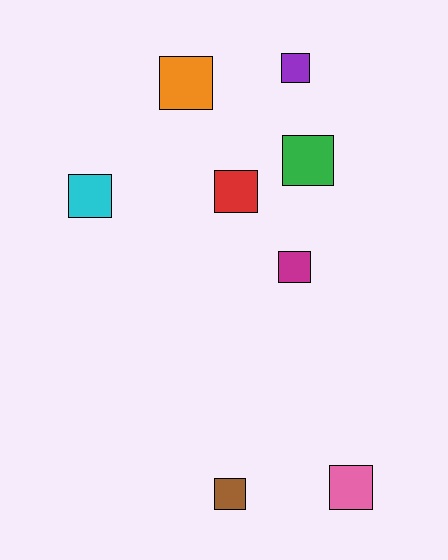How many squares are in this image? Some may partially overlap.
There are 8 squares.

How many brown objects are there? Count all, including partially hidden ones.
There is 1 brown object.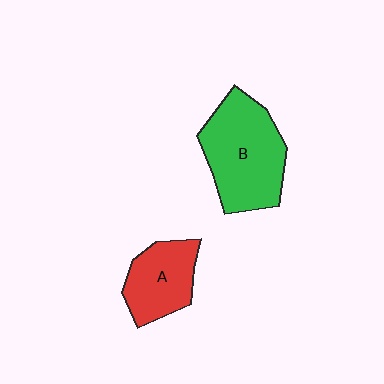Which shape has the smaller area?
Shape A (red).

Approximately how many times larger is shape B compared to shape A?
Approximately 1.6 times.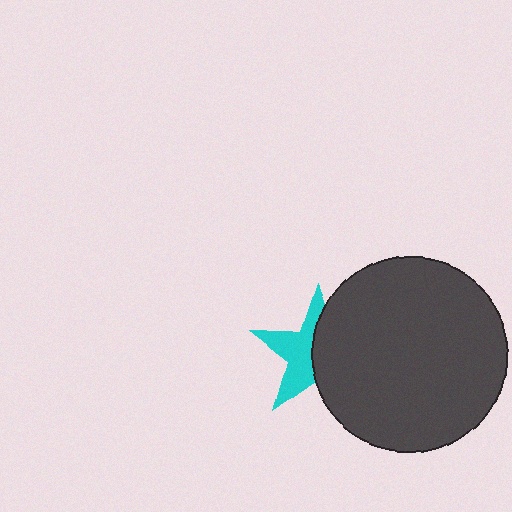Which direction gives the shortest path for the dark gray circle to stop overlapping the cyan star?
Moving right gives the shortest separation.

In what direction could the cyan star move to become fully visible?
The cyan star could move left. That would shift it out from behind the dark gray circle entirely.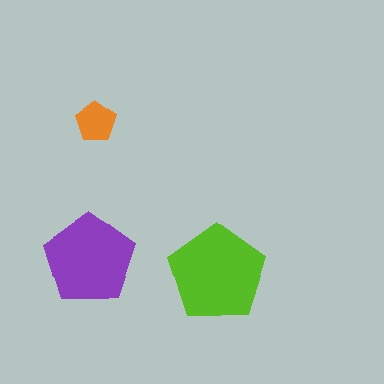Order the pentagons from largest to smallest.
the lime one, the purple one, the orange one.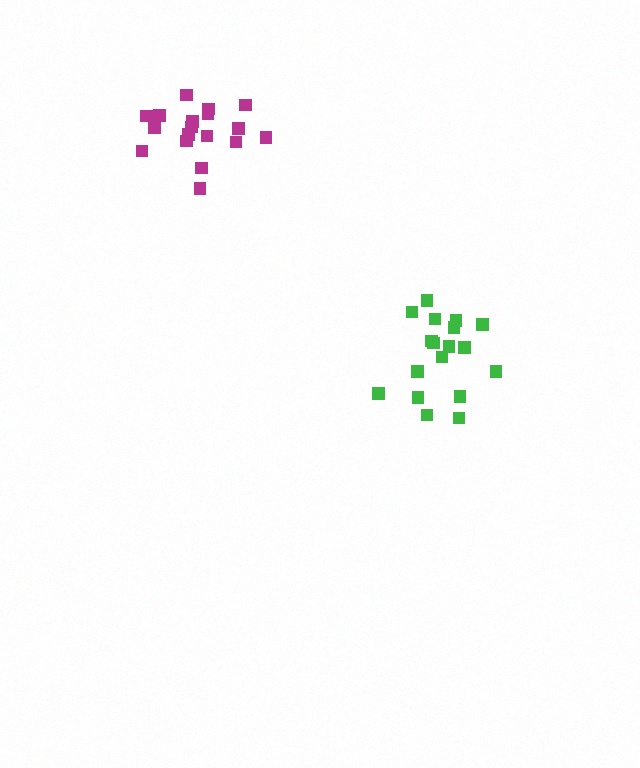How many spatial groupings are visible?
There are 2 spatial groupings.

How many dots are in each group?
Group 1: 18 dots, Group 2: 18 dots (36 total).